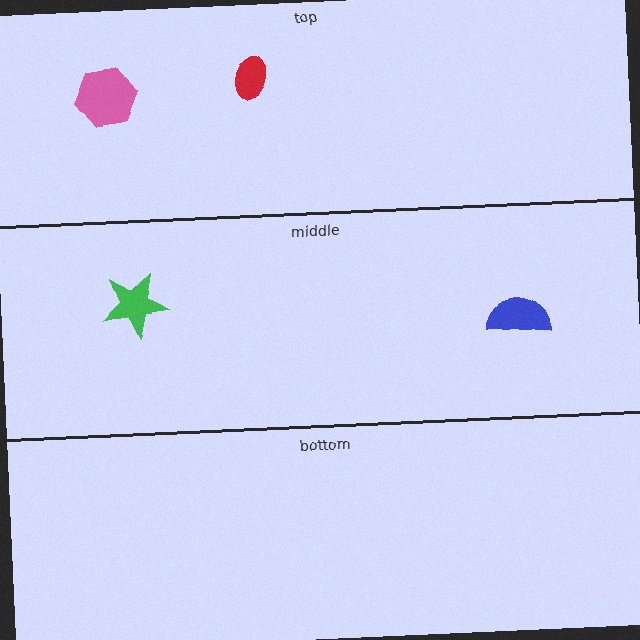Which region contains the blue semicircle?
The middle region.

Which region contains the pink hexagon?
The top region.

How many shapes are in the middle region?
2.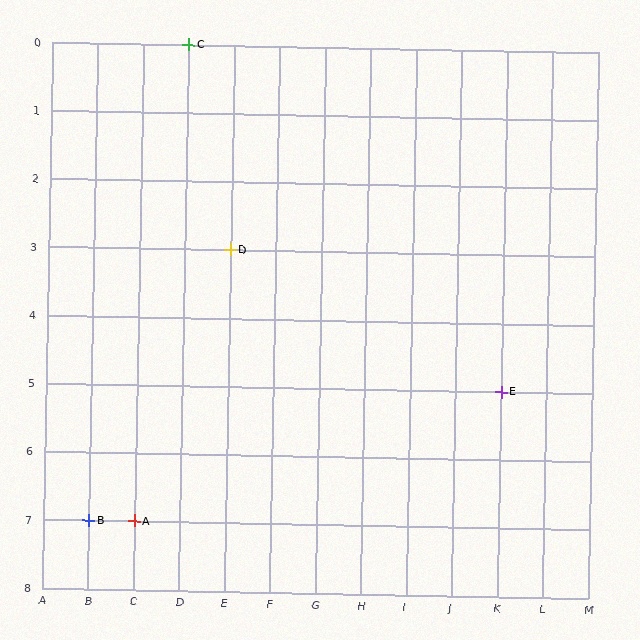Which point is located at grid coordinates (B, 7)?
Point B is at (B, 7).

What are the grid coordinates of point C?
Point C is at grid coordinates (D, 0).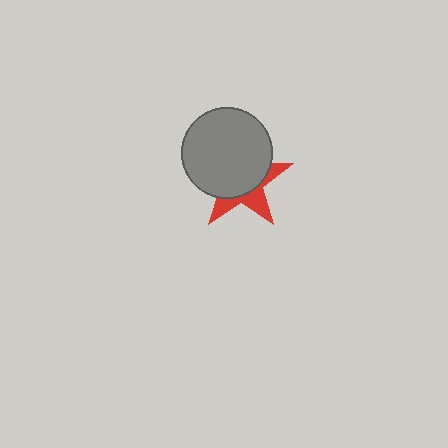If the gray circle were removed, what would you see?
You would see the complete red star.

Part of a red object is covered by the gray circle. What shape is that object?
It is a star.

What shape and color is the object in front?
The object in front is a gray circle.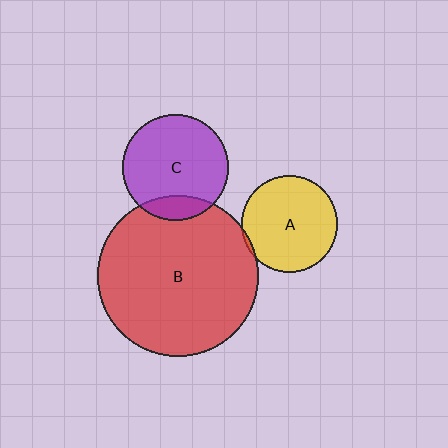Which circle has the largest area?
Circle B (red).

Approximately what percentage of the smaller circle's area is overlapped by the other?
Approximately 15%.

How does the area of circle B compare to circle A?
Approximately 2.8 times.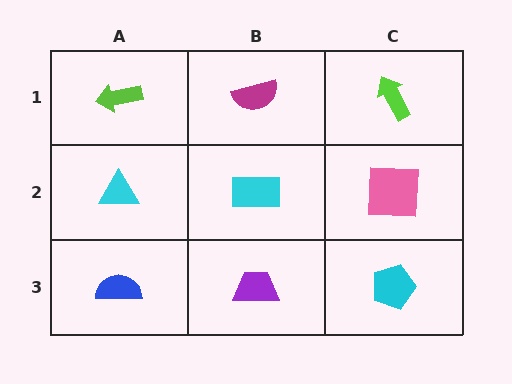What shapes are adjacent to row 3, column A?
A cyan triangle (row 2, column A), a purple trapezoid (row 3, column B).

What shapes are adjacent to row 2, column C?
A lime arrow (row 1, column C), a cyan pentagon (row 3, column C), a cyan rectangle (row 2, column B).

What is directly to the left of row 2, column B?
A cyan triangle.